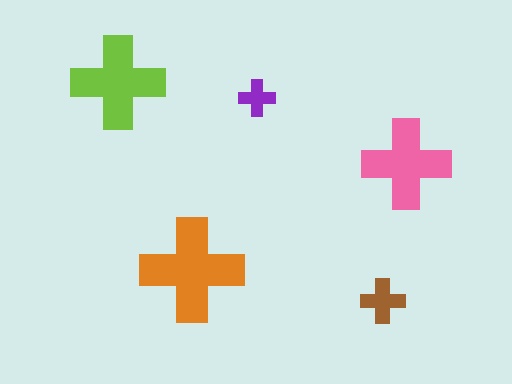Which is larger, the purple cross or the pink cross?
The pink one.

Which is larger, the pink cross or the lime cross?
The lime one.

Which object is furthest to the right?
The pink cross is rightmost.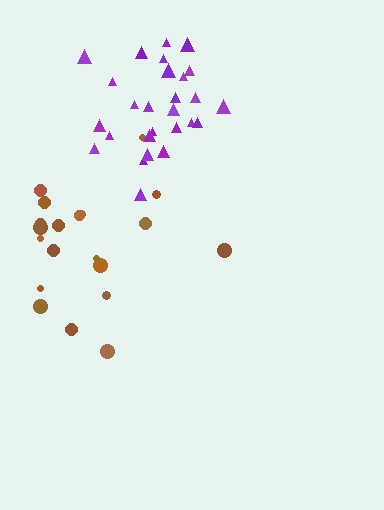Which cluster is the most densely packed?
Purple.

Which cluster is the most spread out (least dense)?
Brown.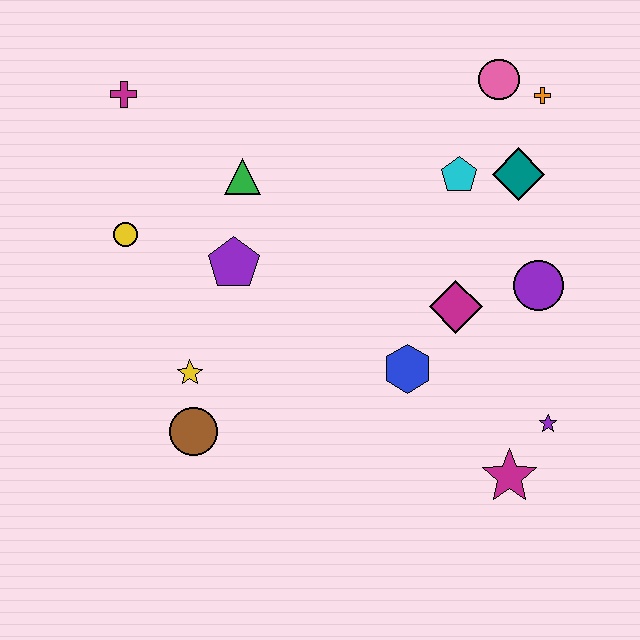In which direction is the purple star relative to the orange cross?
The purple star is below the orange cross.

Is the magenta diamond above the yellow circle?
No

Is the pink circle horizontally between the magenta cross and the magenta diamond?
No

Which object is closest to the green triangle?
The purple pentagon is closest to the green triangle.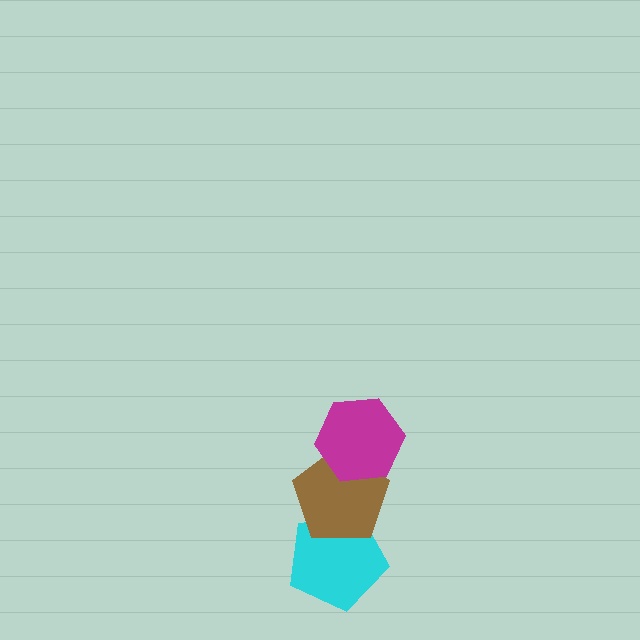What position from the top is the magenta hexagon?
The magenta hexagon is 1st from the top.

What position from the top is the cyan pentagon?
The cyan pentagon is 3rd from the top.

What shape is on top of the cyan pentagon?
The brown pentagon is on top of the cyan pentagon.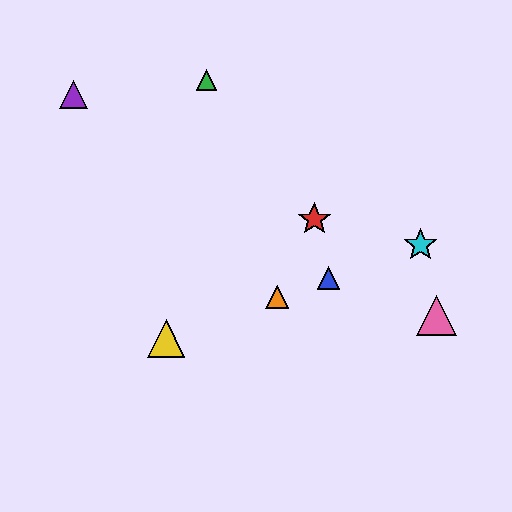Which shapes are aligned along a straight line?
The blue triangle, the yellow triangle, the orange triangle, the cyan star are aligned along a straight line.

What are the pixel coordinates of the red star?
The red star is at (314, 220).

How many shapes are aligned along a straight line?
4 shapes (the blue triangle, the yellow triangle, the orange triangle, the cyan star) are aligned along a straight line.